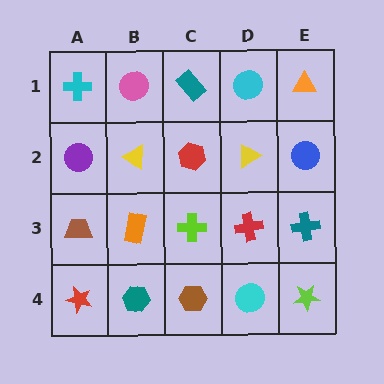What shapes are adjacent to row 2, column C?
A teal rectangle (row 1, column C), a lime cross (row 3, column C), a yellow triangle (row 2, column B), a yellow triangle (row 2, column D).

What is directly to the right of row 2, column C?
A yellow triangle.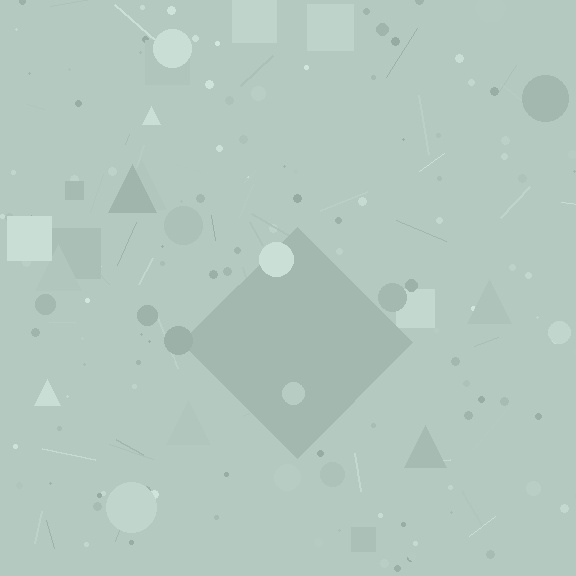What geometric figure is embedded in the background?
A diamond is embedded in the background.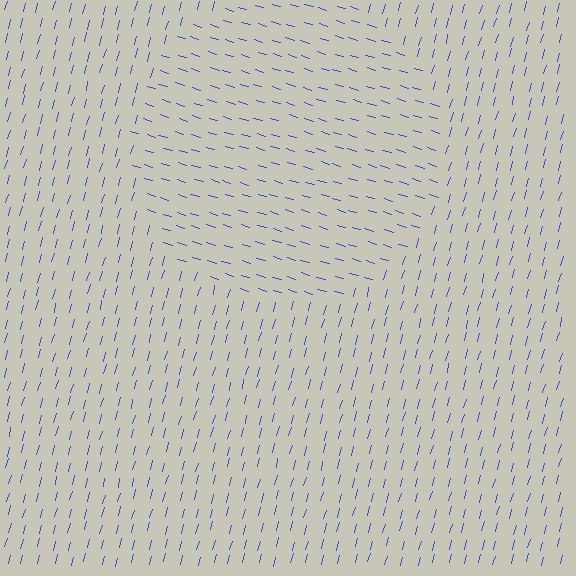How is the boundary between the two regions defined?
The boundary is defined purely by a change in line orientation (approximately 88 degrees difference). All lines are the same color and thickness.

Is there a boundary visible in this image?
Yes, there is a texture boundary formed by a change in line orientation.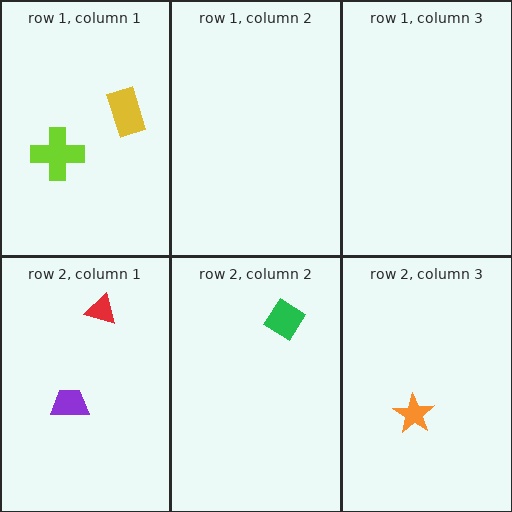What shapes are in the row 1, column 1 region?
The lime cross, the yellow rectangle.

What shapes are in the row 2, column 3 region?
The orange star.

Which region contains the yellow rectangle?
The row 1, column 1 region.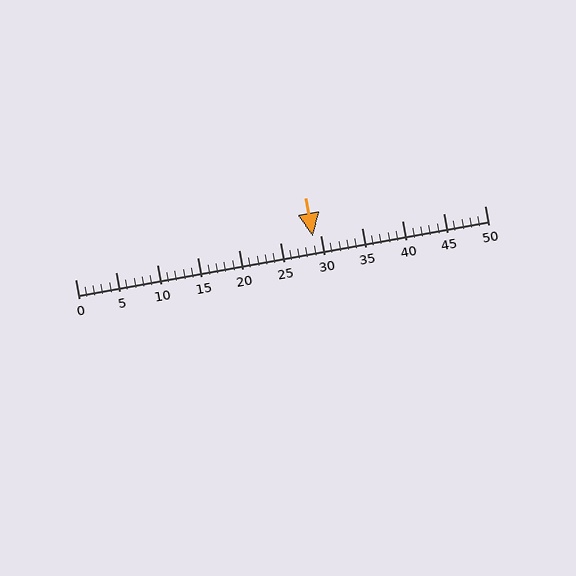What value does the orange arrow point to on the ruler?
The orange arrow points to approximately 29.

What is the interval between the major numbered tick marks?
The major tick marks are spaced 5 units apart.